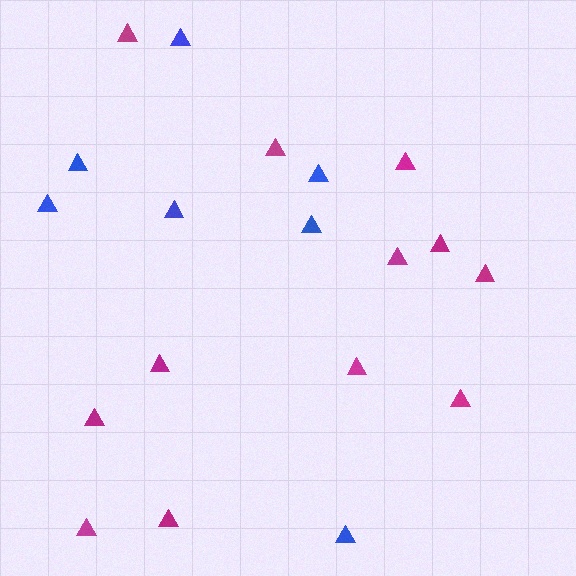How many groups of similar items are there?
There are 2 groups: one group of magenta triangles (12) and one group of blue triangles (7).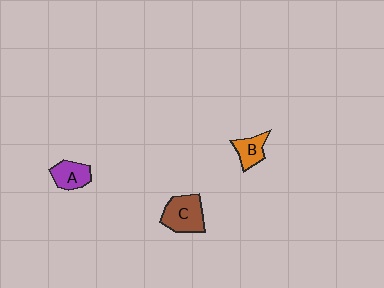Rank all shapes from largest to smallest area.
From largest to smallest: C (brown), A (purple), B (orange).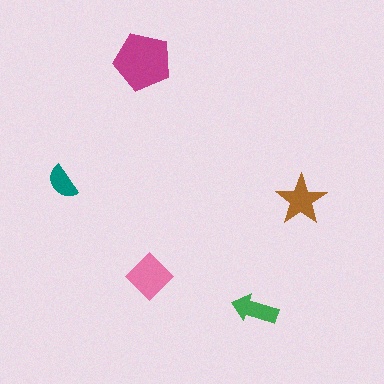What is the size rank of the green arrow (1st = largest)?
4th.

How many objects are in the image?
There are 5 objects in the image.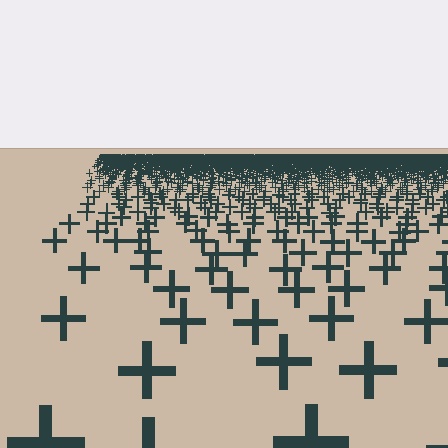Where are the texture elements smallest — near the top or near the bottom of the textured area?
Near the top.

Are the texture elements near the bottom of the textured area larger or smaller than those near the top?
Larger. Near the bottom, elements are closer to the viewer and appear at a bigger on-screen size.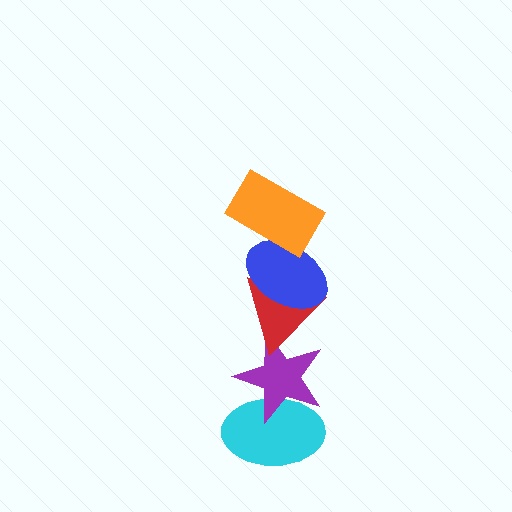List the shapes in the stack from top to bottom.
From top to bottom: the orange rectangle, the blue ellipse, the red triangle, the purple star, the cyan ellipse.